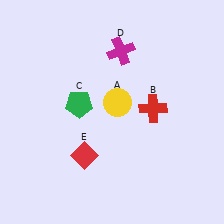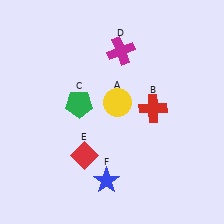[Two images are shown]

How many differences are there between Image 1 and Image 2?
There is 1 difference between the two images.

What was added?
A blue star (F) was added in Image 2.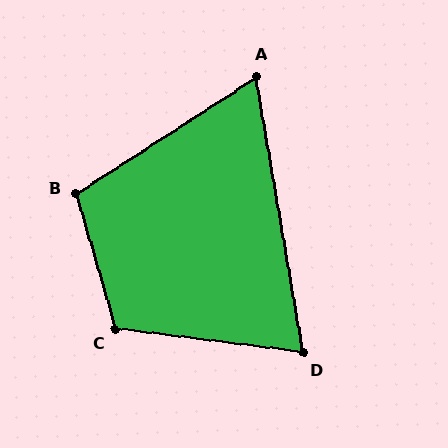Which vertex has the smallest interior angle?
A, at approximately 67 degrees.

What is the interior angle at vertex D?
Approximately 73 degrees (acute).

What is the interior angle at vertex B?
Approximately 107 degrees (obtuse).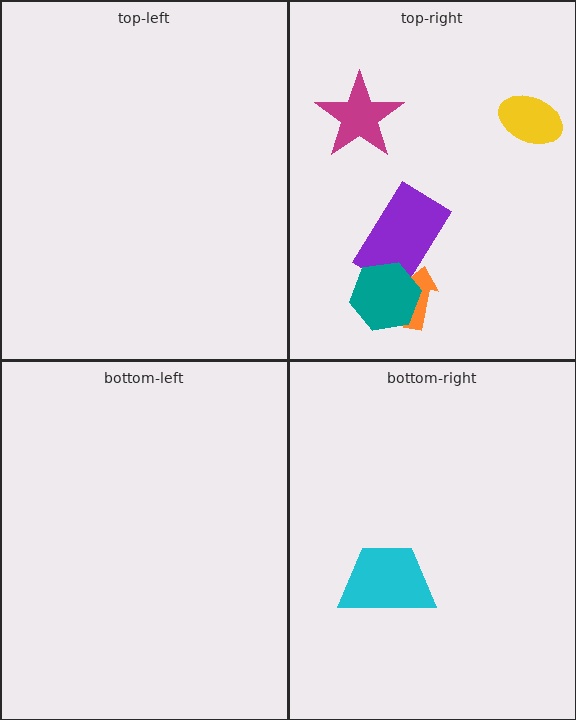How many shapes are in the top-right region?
5.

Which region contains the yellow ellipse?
The top-right region.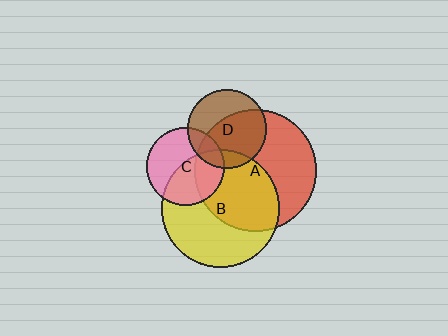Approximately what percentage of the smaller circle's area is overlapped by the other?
Approximately 30%.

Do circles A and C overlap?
Yes.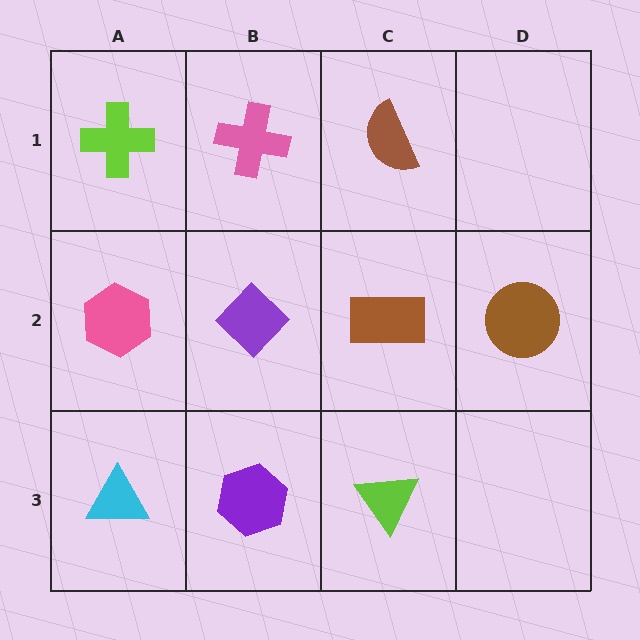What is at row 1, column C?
A brown semicircle.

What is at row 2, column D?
A brown circle.